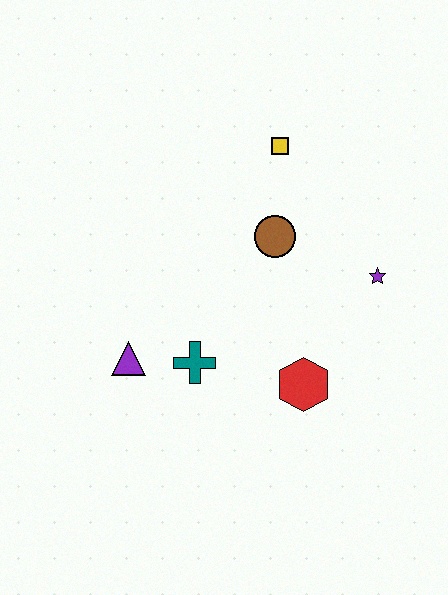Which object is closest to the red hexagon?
The teal cross is closest to the red hexagon.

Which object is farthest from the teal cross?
The yellow square is farthest from the teal cross.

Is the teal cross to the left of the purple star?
Yes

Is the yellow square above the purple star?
Yes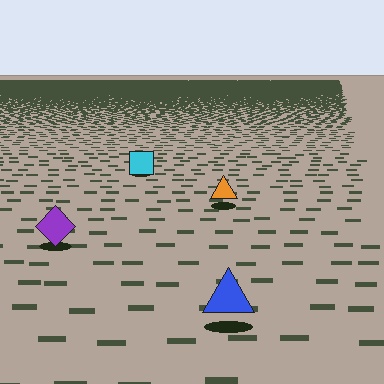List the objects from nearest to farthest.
From nearest to farthest: the blue triangle, the purple diamond, the orange triangle, the cyan square.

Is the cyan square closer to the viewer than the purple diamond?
No. The purple diamond is closer — you can tell from the texture gradient: the ground texture is coarser near it.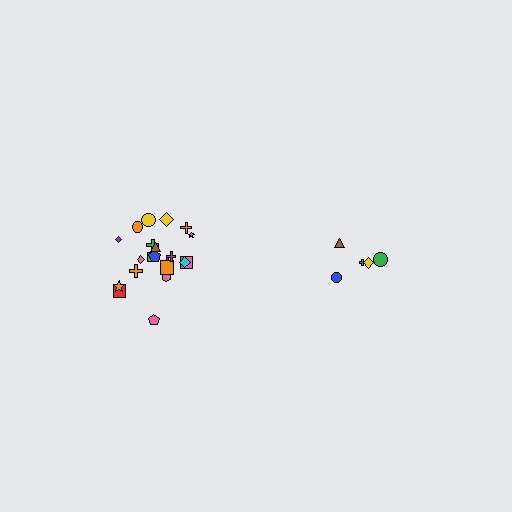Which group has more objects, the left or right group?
The left group.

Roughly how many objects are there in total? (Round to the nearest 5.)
Roughly 25 objects in total.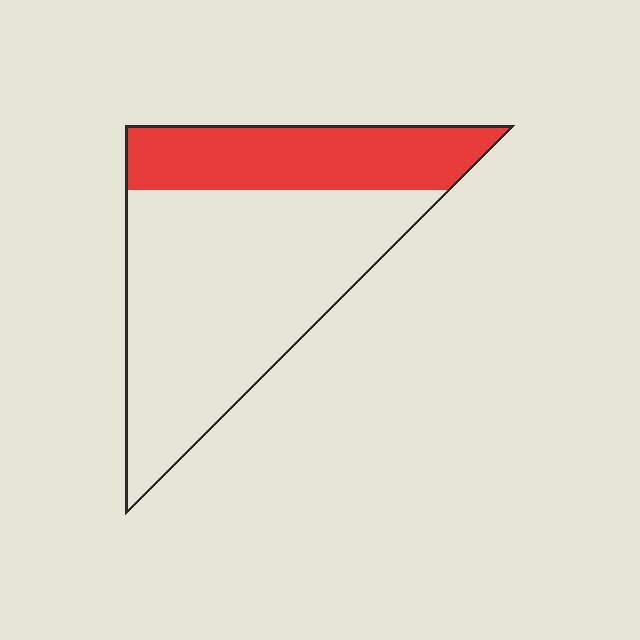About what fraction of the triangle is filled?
About one third (1/3).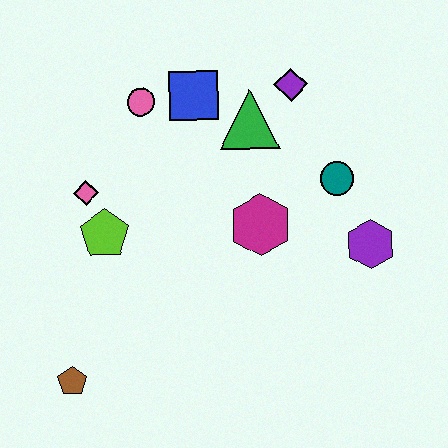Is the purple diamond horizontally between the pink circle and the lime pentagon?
No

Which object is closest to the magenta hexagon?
The teal circle is closest to the magenta hexagon.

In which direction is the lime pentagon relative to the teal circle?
The lime pentagon is to the left of the teal circle.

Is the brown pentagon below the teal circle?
Yes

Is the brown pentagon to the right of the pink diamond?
No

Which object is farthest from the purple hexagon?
The brown pentagon is farthest from the purple hexagon.